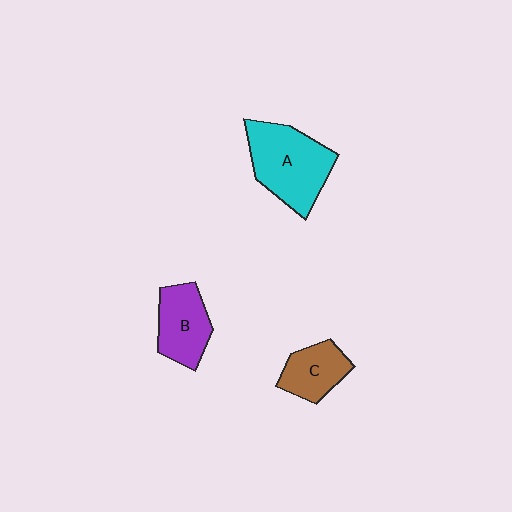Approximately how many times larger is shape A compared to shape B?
Approximately 1.5 times.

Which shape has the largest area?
Shape A (cyan).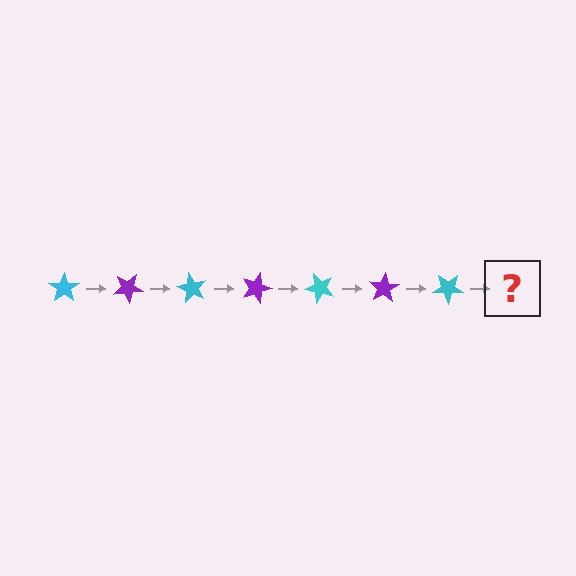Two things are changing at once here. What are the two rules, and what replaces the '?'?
The two rules are that it rotates 30 degrees each step and the color cycles through cyan and purple. The '?' should be a purple star, rotated 210 degrees from the start.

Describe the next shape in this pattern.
It should be a purple star, rotated 210 degrees from the start.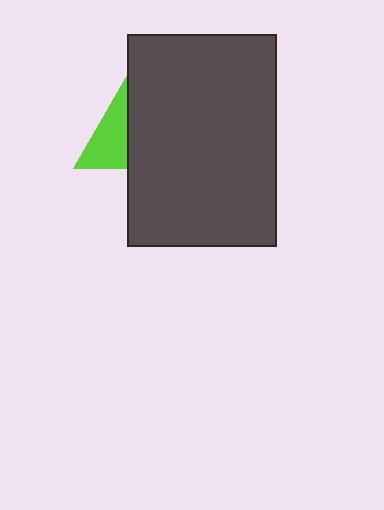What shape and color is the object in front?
The object in front is a dark gray rectangle.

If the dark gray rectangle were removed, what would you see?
You would see the complete lime triangle.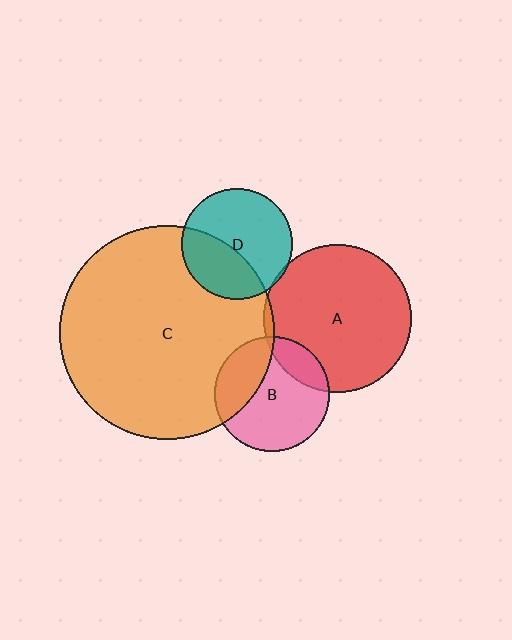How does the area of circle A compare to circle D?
Approximately 1.8 times.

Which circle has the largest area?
Circle C (orange).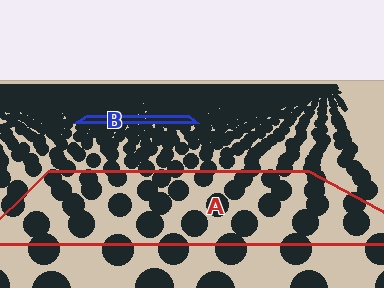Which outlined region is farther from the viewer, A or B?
Region B is farther from the viewer — the texture elements inside it appear smaller and more densely packed.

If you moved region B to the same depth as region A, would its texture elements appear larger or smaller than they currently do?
They would appear larger. At a closer depth, the same texture elements are projected at a bigger on-screen size.